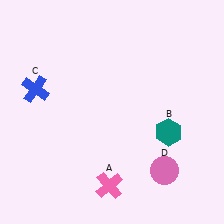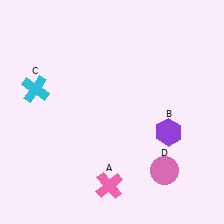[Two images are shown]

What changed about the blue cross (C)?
In Image 1, C is blue. In Image 2, it changed to cyan.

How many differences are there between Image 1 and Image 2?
There are 2 differences between the two images.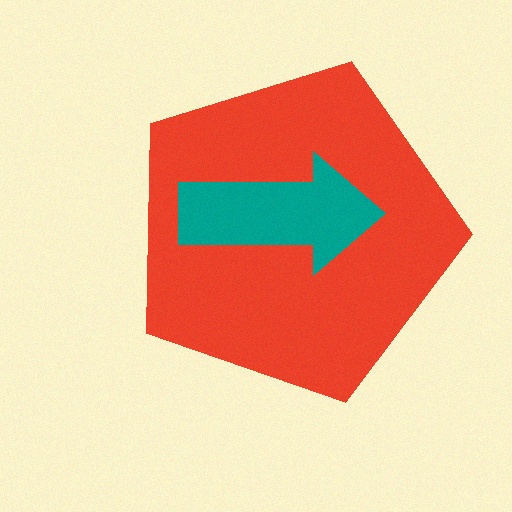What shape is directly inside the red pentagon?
The teal arrow.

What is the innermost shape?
The teal arrow.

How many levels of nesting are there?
2.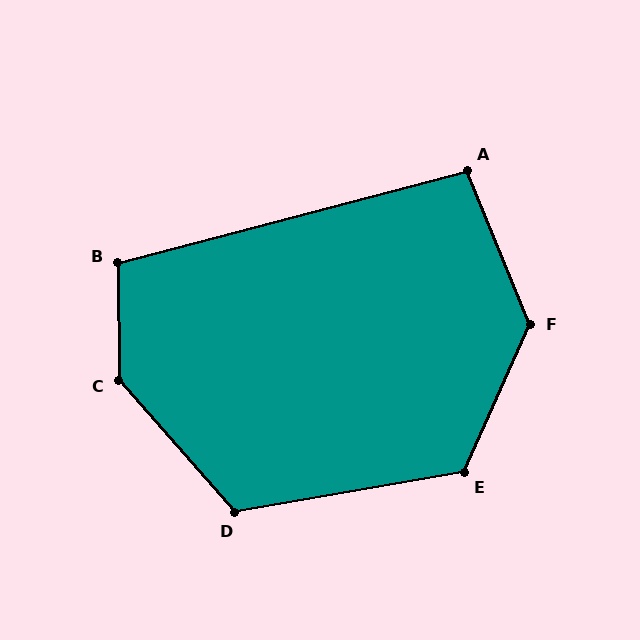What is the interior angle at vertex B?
Approximately 104 degrees (obtuse).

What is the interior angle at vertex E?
Approximately 124 degrees (obtuse).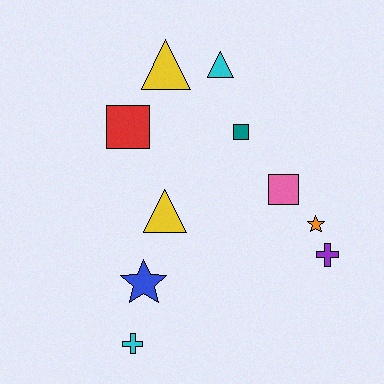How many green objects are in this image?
There are no green objects.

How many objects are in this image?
There are 10 objects.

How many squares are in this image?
There are 3 squares.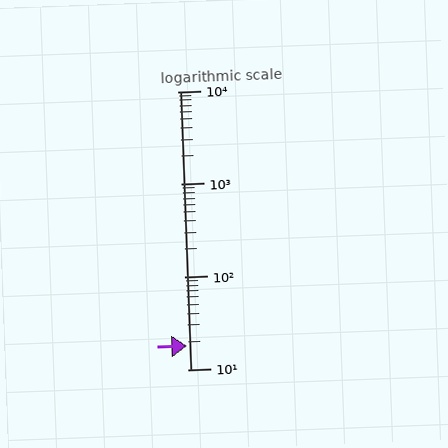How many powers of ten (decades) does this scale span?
The scale spans 3 decades, from 10 to 10000.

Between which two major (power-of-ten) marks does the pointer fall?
The pointer is between 10 and 100.